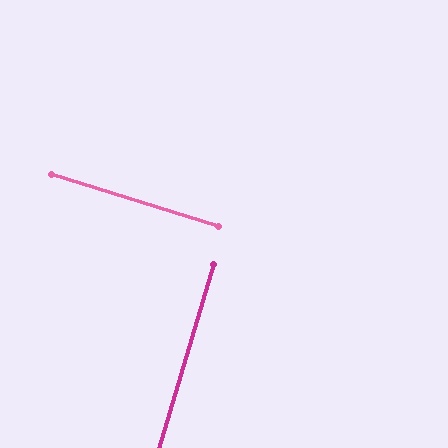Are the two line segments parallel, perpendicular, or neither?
Perpendicular — they meet at approximately 89°.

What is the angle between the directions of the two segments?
Approximately 89 degrees.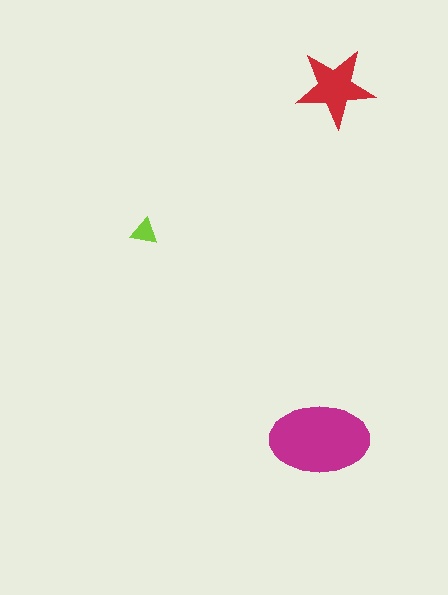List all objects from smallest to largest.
The lime triangle, the red star, the magenta ellipse.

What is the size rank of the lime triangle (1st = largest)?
3rd.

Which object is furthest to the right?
The red star is rightmost.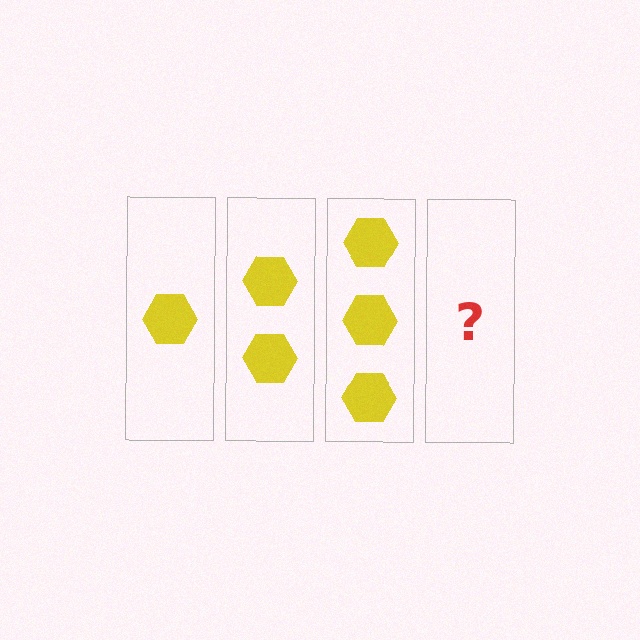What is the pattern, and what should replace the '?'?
The pattern is that each step adds one more hexagon. The '?' should be 4 hexagons.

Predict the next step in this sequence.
The next step is 4 hexagons.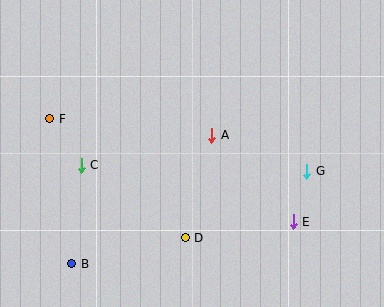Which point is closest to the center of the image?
Point A at (212, 135) is closest to the center.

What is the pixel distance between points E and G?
The distance between E and G is 52 pixels.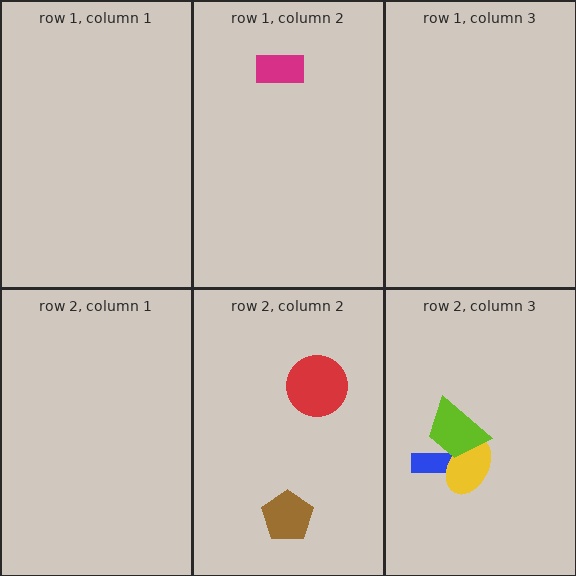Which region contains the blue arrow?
The row 2, column 3 region.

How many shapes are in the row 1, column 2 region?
1.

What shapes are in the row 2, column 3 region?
The blue arrow, the yellow ellipse, the lime trapezoid.